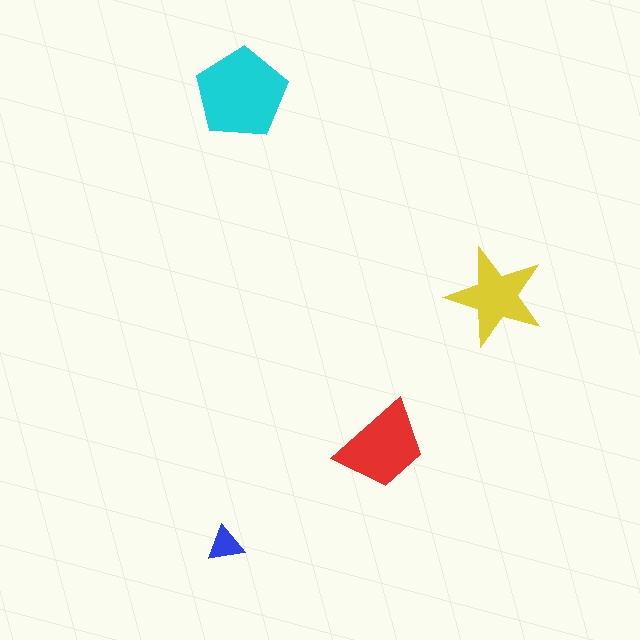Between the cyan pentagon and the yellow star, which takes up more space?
The cyan pentagon.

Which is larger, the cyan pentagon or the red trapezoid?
The cyan pentagon.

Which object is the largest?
The cyan pentagon.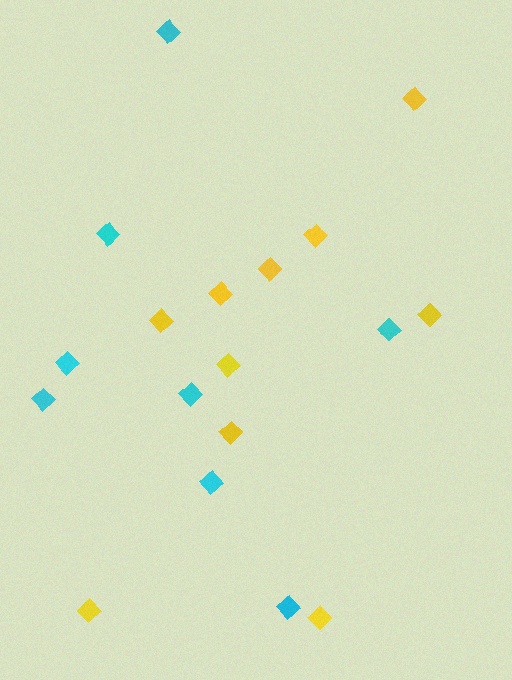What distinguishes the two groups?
There are 2 groups: one group of yellow diamonds (10) and one group of cyan diamonds (8).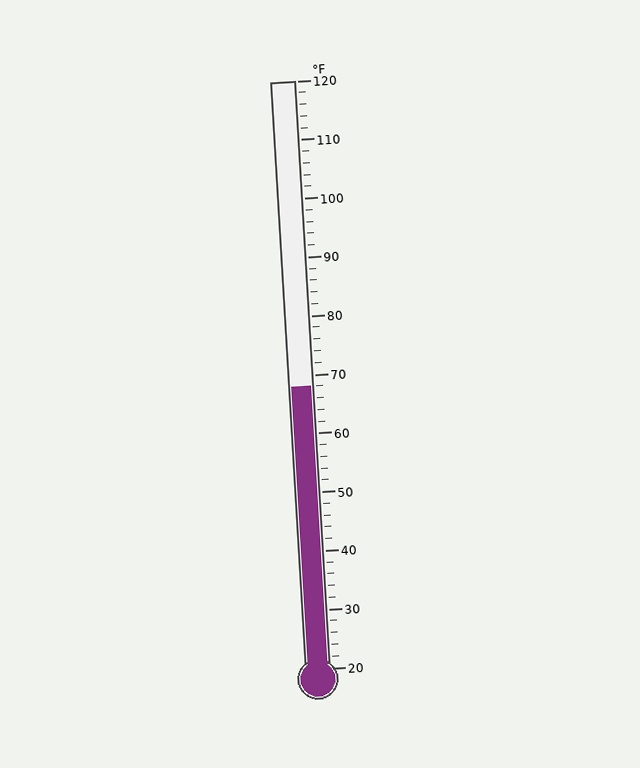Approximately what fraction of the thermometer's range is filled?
The thermometer is filled to approximately 50% of its range.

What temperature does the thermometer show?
The thermometer shows approximately 68°F.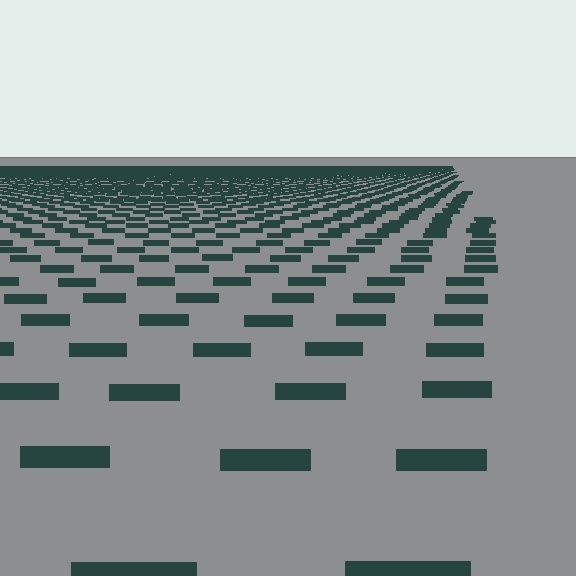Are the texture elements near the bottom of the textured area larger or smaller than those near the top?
Larger. Near the bottom, elements are closer to the viewer and appear at a bigger on-screen size.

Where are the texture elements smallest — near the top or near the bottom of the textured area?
Near the top.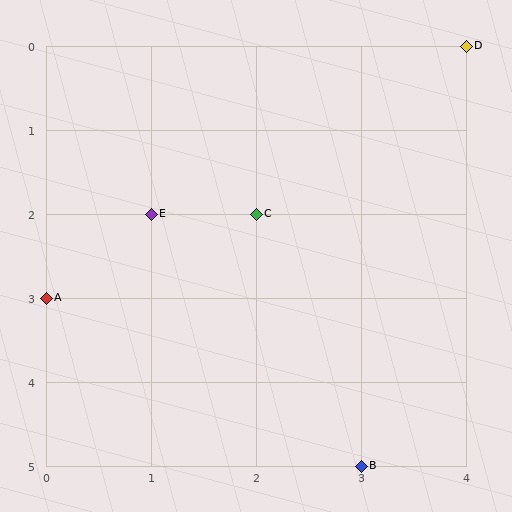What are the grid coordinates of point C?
Point C is at grid coordinates (2, 2).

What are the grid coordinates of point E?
Point E is at grid coordinates (1, 2).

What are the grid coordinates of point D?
Point D is at grid coordinates (4, 0).